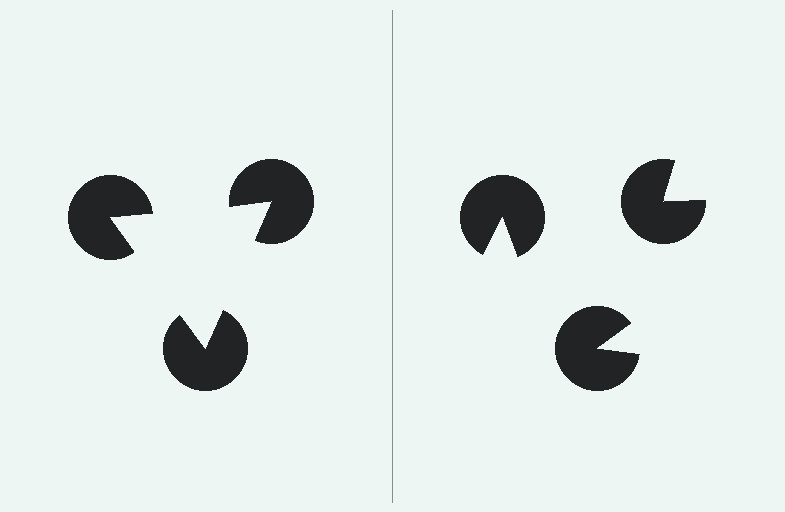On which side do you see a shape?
An illusory triangle appears on the left side. On the right side the wedge cuts are rotated, so no coherent shape forms.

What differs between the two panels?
The pac-man discs are positioned identically on both sides; only the wedge orientations differ. On the left they align to a triangle; on the right they are misaligned.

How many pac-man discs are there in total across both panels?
6 — 3 on each side.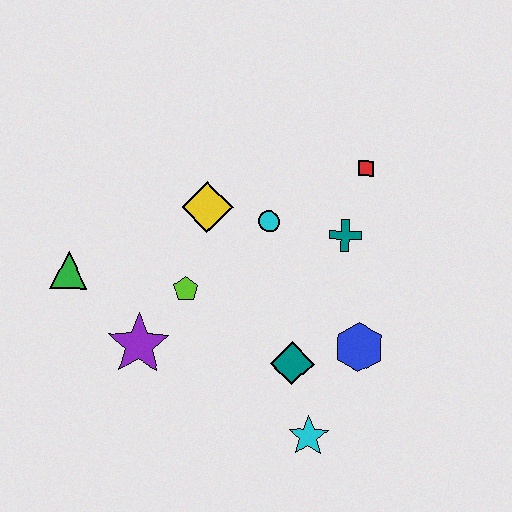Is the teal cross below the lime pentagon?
No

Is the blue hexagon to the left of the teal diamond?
No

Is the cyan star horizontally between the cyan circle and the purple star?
No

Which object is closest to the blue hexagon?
The teal diamond is closest to the blue hexagon.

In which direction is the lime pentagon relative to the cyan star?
The lime pentagon is above the cyan star.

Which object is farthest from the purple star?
The red square is farthest from the purple star.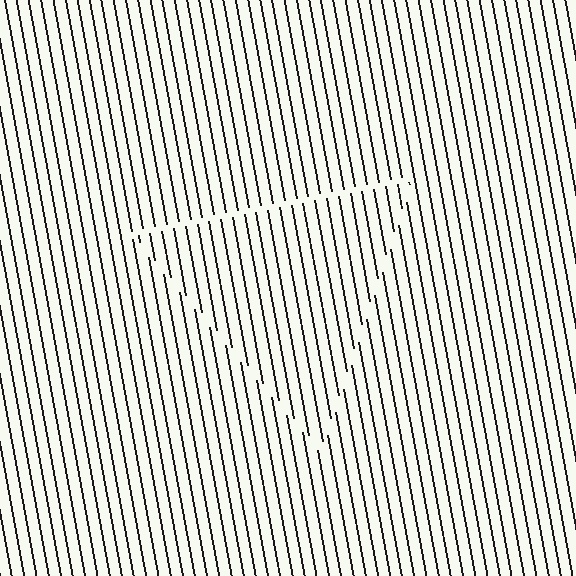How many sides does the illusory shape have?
3 sides — the line-ends trace a triangle.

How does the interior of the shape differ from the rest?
The interior of the shape contains the same grating, shifted by half a period — the contour is defined by the phase discontinuity where line-ends from the inner and outer gratings abut.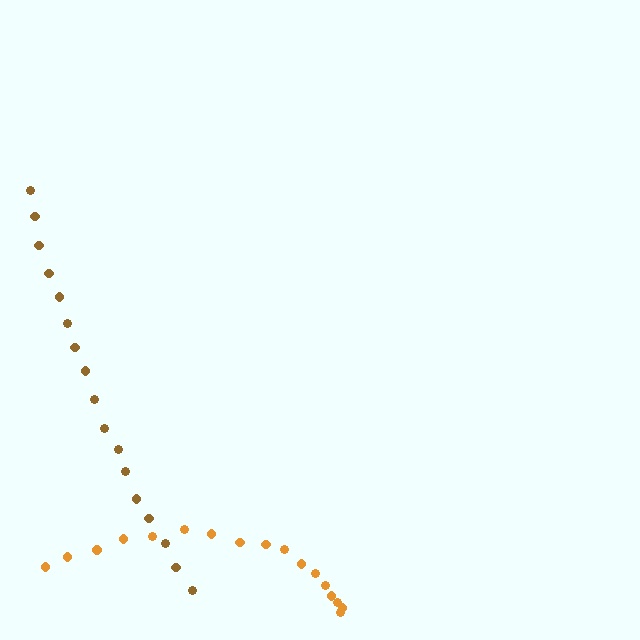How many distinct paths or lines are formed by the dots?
There are 2 distinct paths.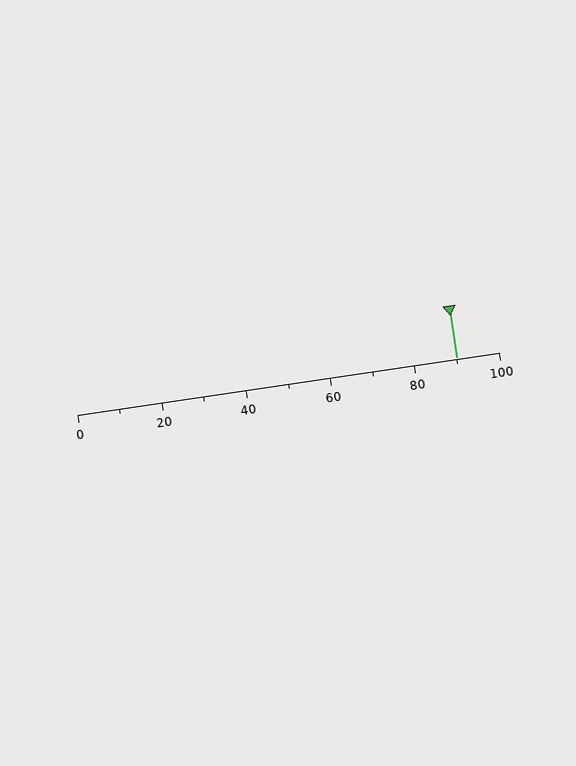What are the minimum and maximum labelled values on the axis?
The axis runs from 0 to 100.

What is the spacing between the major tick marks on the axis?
The major ticks are spaced 20 apart.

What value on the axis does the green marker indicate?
The marker indicates approximately 90.